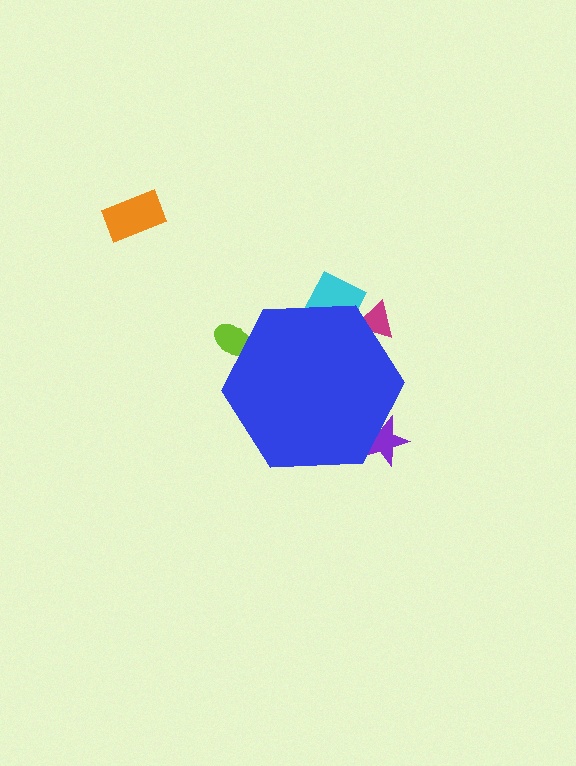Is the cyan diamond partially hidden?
Yes, the cyan diamond is partially hidden behind the blue hexagon.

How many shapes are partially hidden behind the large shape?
4 shapes are partially hidden.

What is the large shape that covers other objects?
A blue hexagon.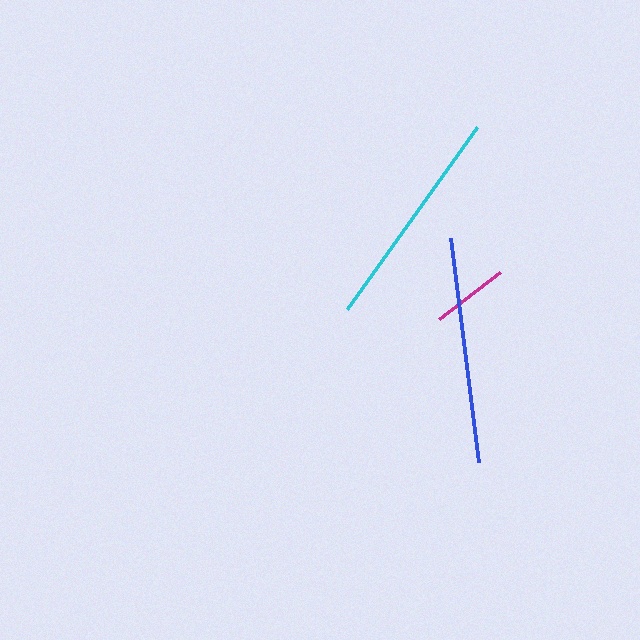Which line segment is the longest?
The blue line is the longest at approximately 226 pixels.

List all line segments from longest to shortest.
From longest to shortest: blue, cyan, magenta.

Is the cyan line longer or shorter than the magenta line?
The cyan line is longer than the magenta line.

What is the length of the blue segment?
The blue segment is approximately 226 pixels long.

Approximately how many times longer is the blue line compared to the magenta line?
The blue line is approximately 3.0 times the length of the magenta line.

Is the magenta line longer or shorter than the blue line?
The blue line is longer than the magenta line.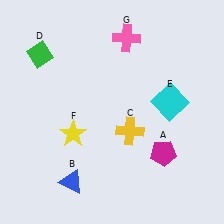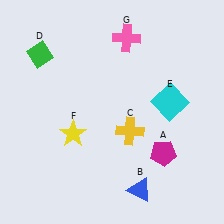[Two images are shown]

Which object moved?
The blue triangle (B) moved right.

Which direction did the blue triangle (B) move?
The blue triangle (B) moved right.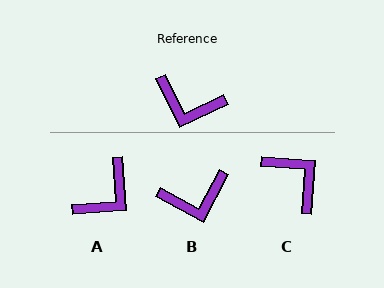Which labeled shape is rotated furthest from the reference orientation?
C, about 150 degrees away.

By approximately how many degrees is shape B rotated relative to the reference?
Approximately 36 degrees counter-clockwise.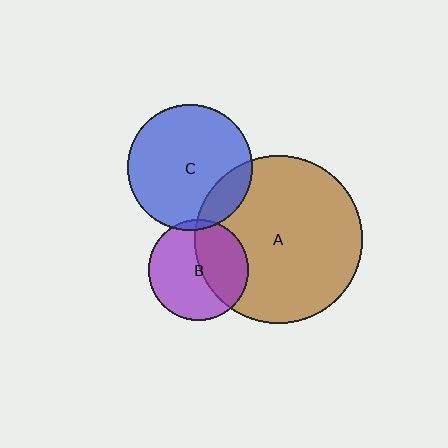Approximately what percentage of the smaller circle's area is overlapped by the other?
Approximately 15%.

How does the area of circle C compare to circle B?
Approximately 1.6 times.